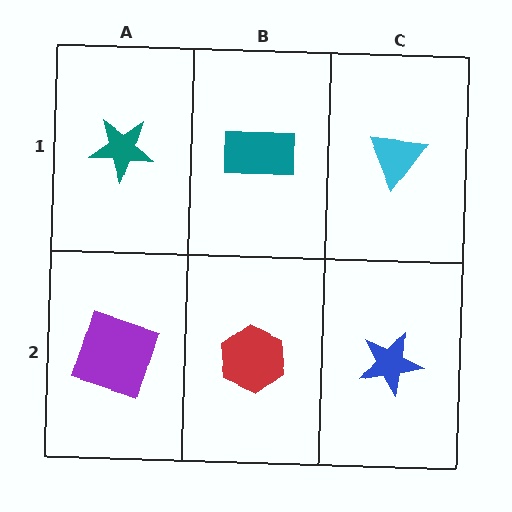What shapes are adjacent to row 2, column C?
A cyan triangle (row 1, column C), a red hexagon (row 2, column B).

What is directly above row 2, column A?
A teal star.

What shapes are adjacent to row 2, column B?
A teal rectangle (row 1, column B), a purple square (row 2, column A), a blue star (row 2, column C).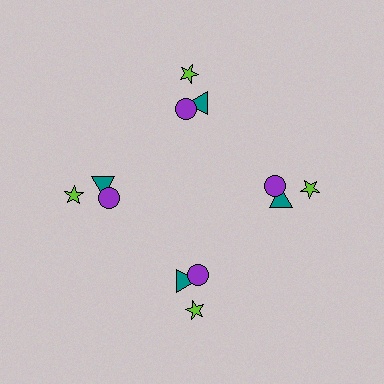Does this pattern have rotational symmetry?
Yes, this pattern has 4-fold rotational symmetry. It looks the same after rotating 90 degrees around the center.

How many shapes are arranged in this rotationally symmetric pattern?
There are 12 shapes, arranged in 4 groups of 3.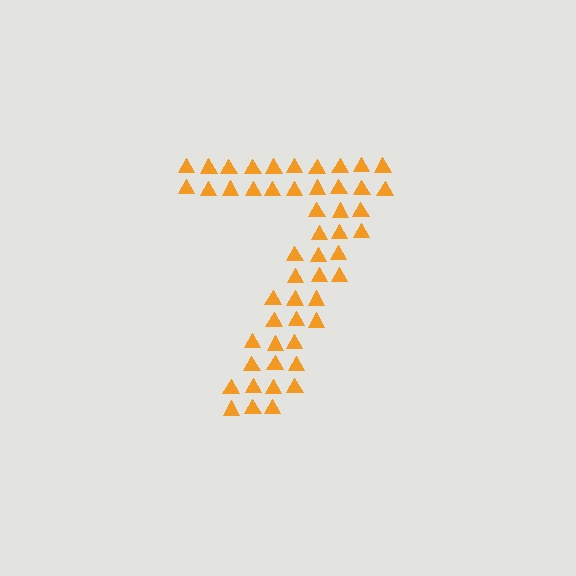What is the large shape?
The large shape is the digit 7.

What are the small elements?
The small elements are triangles.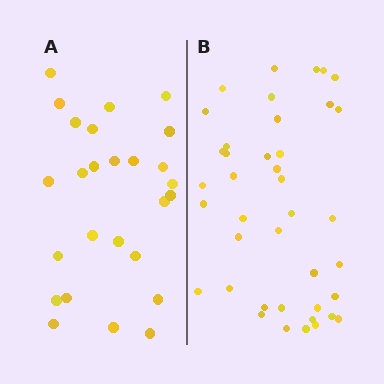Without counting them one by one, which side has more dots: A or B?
Region B (the right region) has more dots.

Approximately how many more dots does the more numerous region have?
Region B has approximately 15 more dots than region A.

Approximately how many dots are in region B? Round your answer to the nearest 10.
About 40 dots.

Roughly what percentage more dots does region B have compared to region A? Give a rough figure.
About 55% more.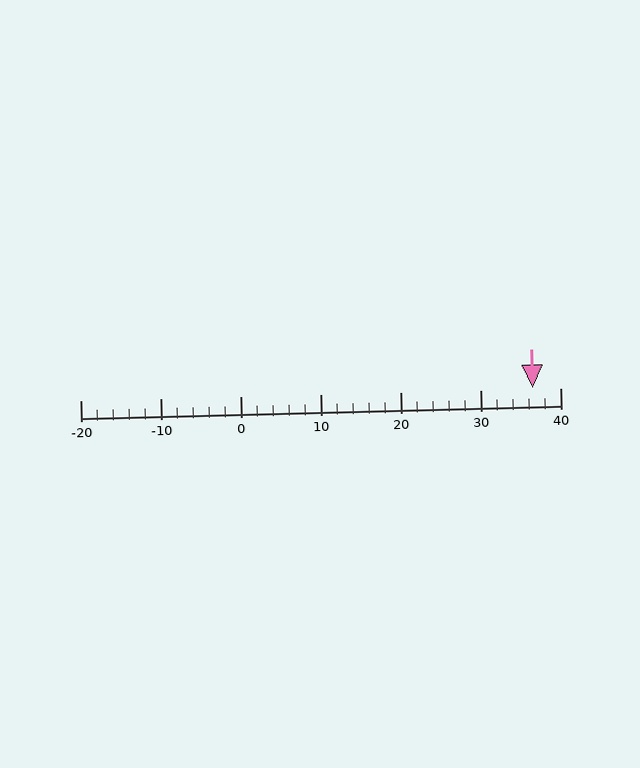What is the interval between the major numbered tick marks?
The major tick marks are spaced 10 units apart.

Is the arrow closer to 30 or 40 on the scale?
The arrow is closer to 40.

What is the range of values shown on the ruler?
The ruler shows values from -20 to 40.